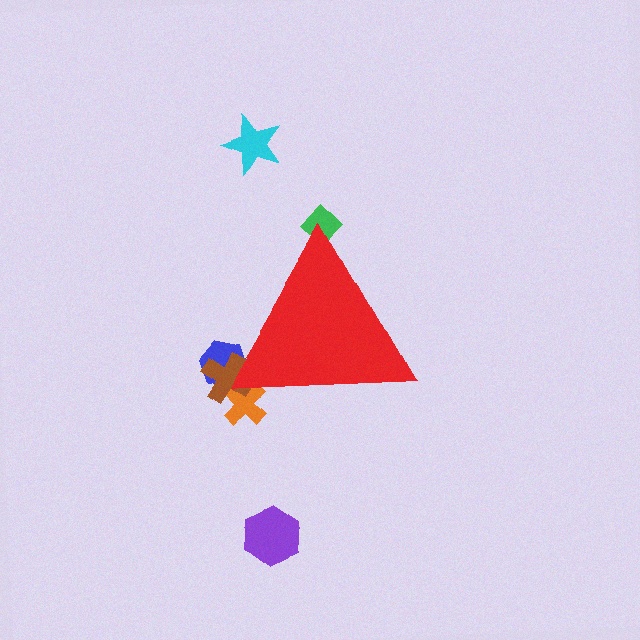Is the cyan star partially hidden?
No, the cyan star is fully visible.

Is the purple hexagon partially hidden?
No, the purple hexagon is fully visible.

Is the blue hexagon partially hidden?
Yes, the blue hexagon is partially hidden behind the red triangle.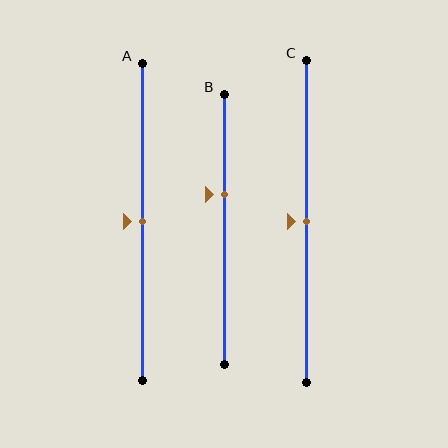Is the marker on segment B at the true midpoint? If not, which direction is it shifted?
No, the marker on segment B is shifted upward by about 13% of the segment length.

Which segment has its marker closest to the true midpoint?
Segment A has its marker closest to the true midpoint.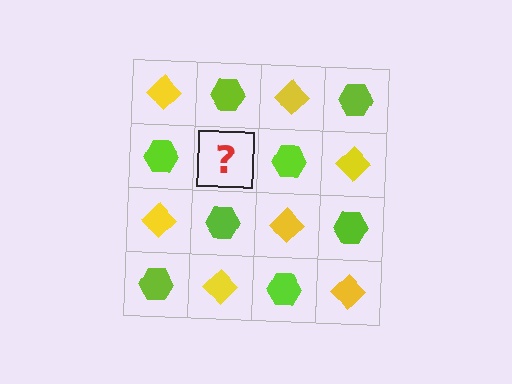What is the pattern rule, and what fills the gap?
The rule is that it alternates yellow diamond and lime hexagon in a checkerboard pattern. The gap should be filled with a yellow diamond.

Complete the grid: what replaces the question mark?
The question mark should be replaced with a yellow diamond.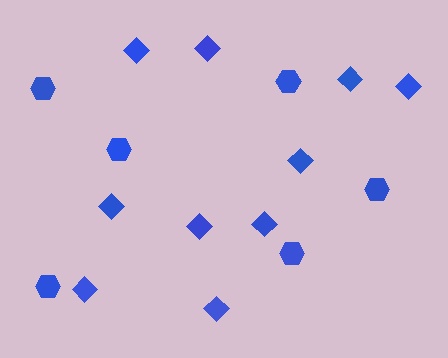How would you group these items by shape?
There are 2 groups: one group of diamonds (10) and one group of hexagons (6).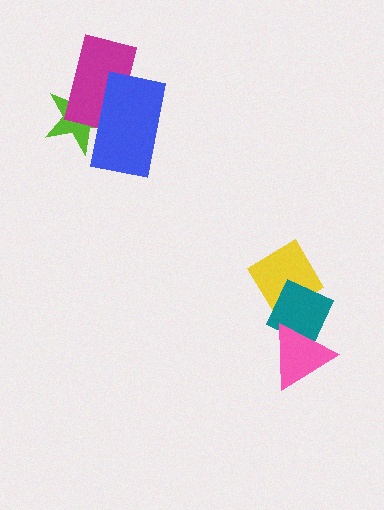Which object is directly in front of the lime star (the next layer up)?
The magenta rectangle is directly in front of the lime star.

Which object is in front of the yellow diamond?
The teal diamond is in front of the yellow diamond.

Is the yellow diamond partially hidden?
Yes, it is partially covered by another shape.